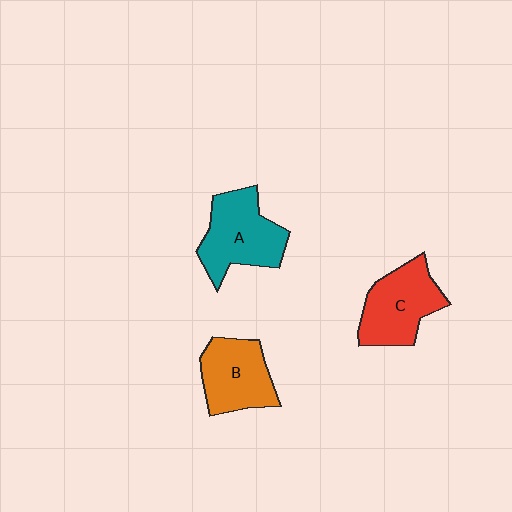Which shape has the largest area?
Shape A (teal).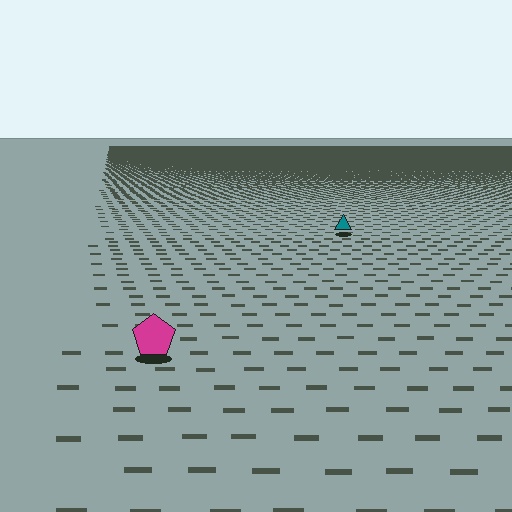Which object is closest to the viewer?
The magenta pentagon is closest. The texture marks near it are larger and more spread out.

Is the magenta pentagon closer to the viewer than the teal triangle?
Yes. The magenta pentagon is closer — you can tell from the texture gradient: the ground texture is coarser near it.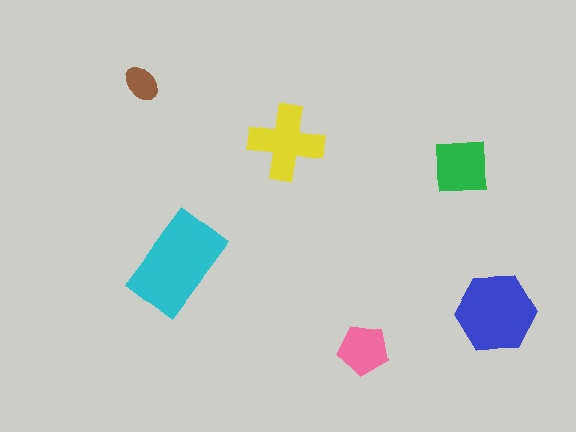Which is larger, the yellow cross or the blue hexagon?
The blue hexagon.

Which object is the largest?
The cyan rectangle.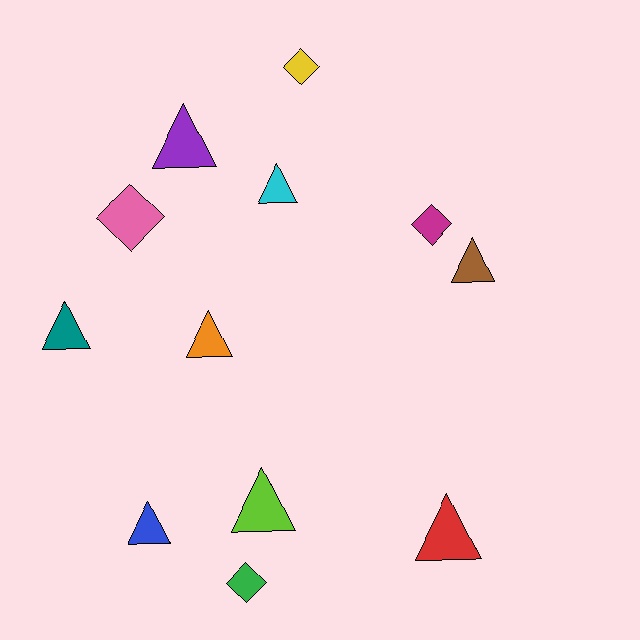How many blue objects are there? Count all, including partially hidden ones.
There is 1 blue object.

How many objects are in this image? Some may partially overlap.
There are 12 objects.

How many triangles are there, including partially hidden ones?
There are 8 triangles.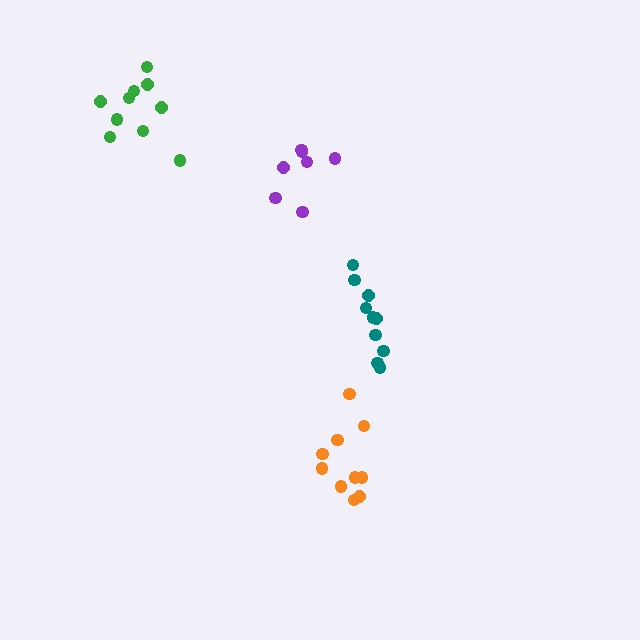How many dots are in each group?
Group 1: 7 dots, Group 2: 10 dots, Group 3: 10 dots, Group 4: 10 dots (37 total).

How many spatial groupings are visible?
There are 4 spatial groupings.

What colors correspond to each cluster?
The clusters are colored: purple, teal, green, orange.